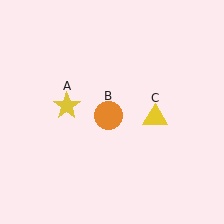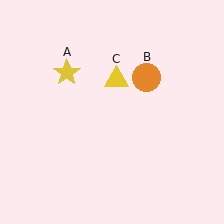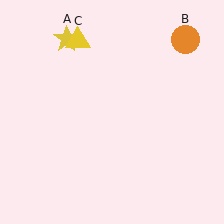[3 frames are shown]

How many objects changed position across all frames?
3 objects changed position: yellow star (object A), orange circle (object B), yellow triangle (object C).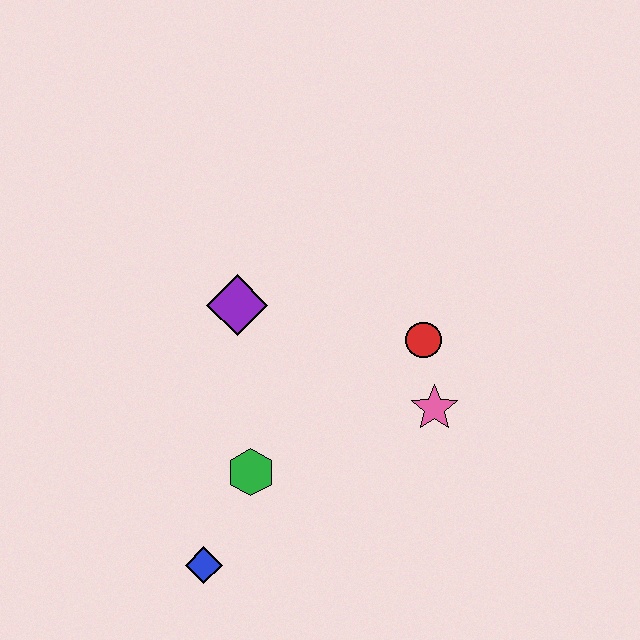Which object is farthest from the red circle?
The blue diamond is farthest from the red circle.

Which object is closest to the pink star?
The red circle is closest to the pink star.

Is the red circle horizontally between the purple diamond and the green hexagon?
No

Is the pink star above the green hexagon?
Yes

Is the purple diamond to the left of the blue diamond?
No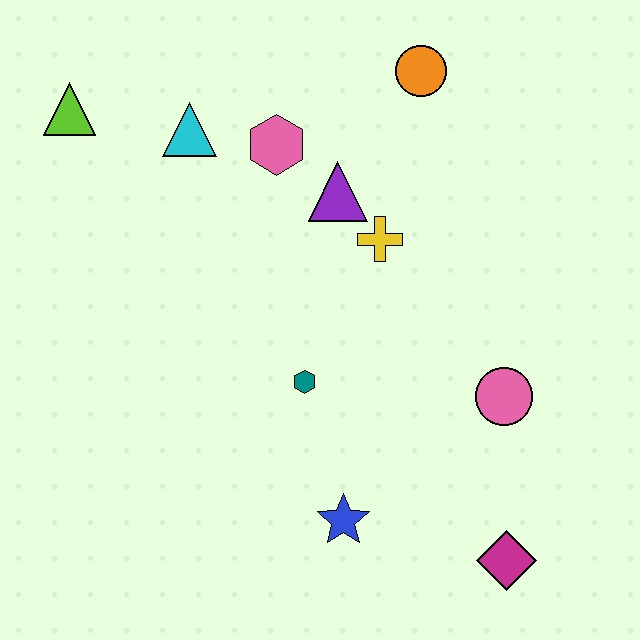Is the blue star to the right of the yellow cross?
No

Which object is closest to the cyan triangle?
The pink hexagon is closest to the cyan triangle.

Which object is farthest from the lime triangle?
The magenta diamond is farthest from the lime triangle.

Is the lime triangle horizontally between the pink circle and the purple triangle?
No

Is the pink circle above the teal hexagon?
No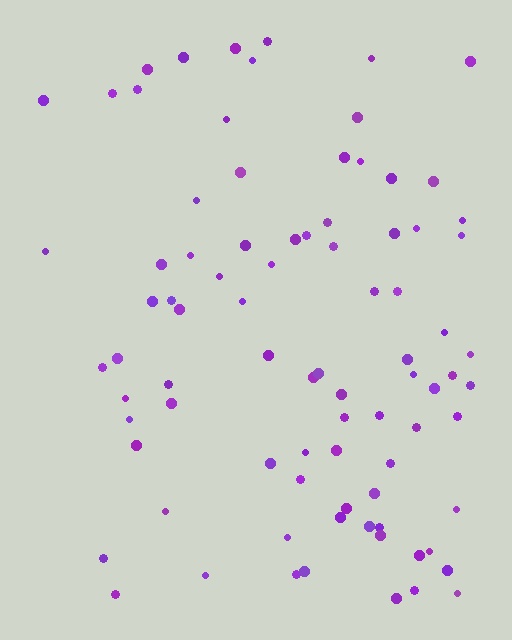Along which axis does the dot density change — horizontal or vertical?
Horizontal.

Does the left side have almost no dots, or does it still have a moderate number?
Still a moderate number, just noticeably fewer than the right.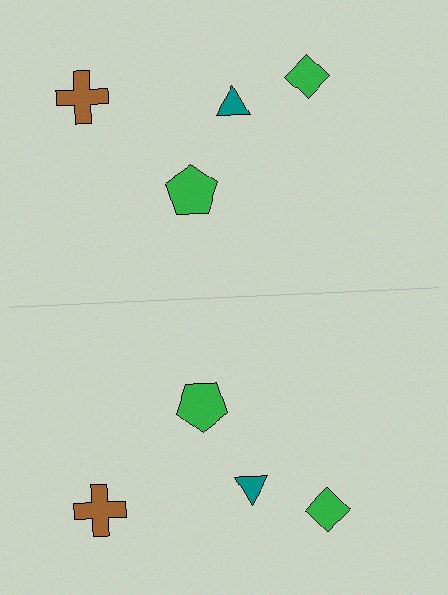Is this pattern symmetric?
Yes, this pattern has bilateral (reflection) symmetry.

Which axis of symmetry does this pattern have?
The pattern has a horizontal axis of symmetry running through the center of the image.